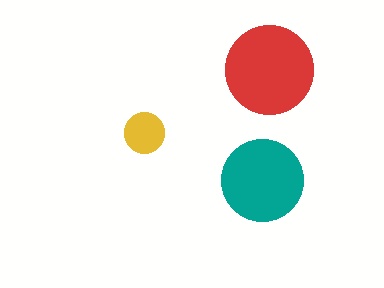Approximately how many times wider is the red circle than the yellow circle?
About 2 times wider.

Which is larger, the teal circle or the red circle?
The red one.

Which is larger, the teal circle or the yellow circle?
The teal one.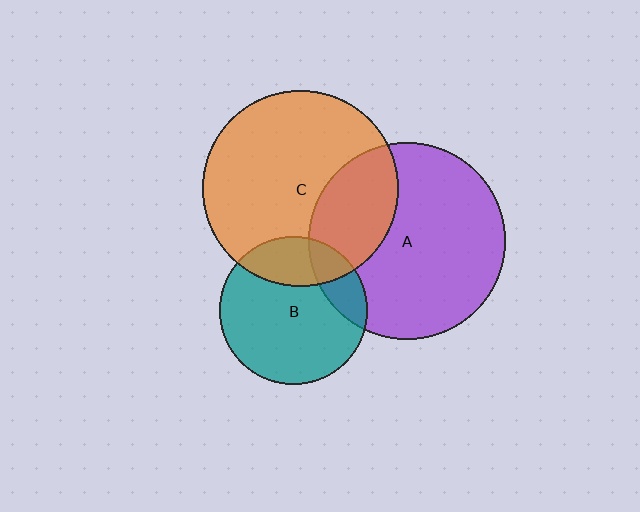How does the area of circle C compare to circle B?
Approximately 1.8 times.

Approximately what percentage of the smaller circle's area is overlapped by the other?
Approximately 25%.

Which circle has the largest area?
Circle A (purple).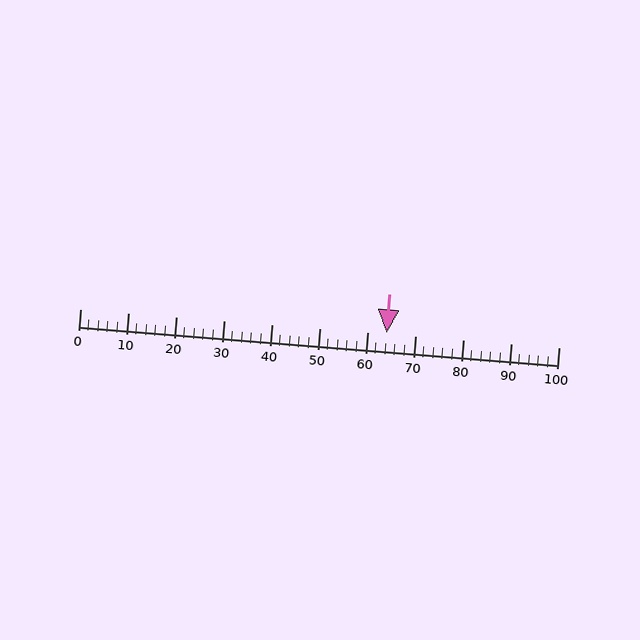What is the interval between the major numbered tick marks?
The major tick marks are spaced 10 units apart.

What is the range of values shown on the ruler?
The ruler shows values from 0 to 100.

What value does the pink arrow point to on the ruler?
The pink arrow points to approximately 64.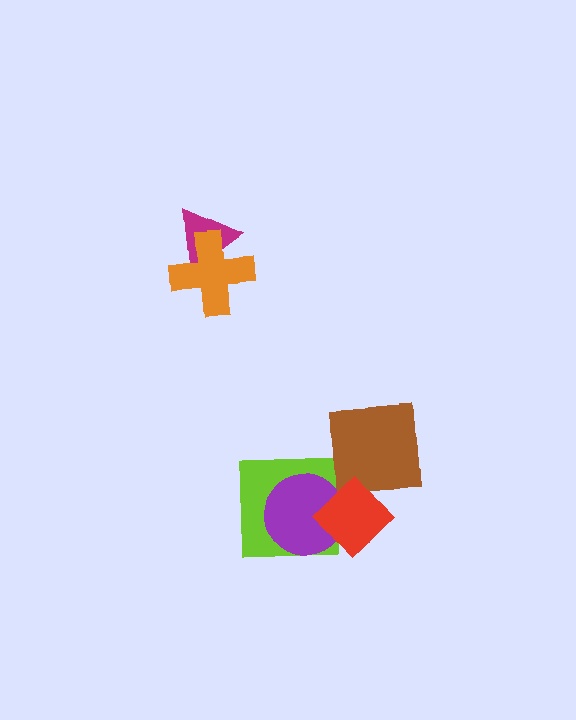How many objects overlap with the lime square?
2 objects overlap with the lime square.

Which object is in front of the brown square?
The red diamond is in front of the brown square.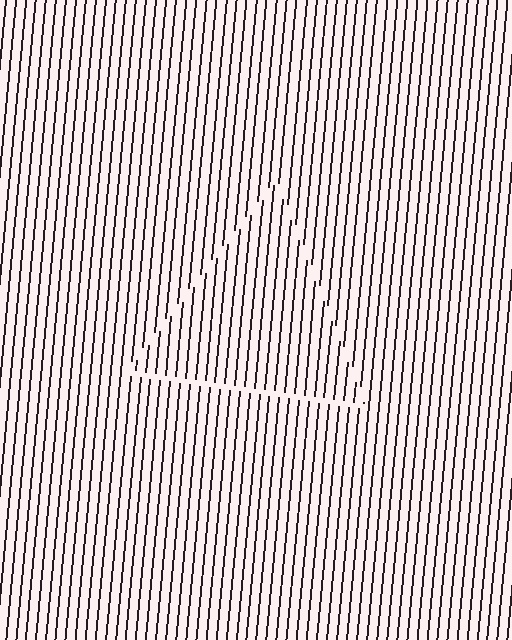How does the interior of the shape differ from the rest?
The interior of the shape contains the same grating, shifted by half a period — the contour is defined by the phase discontinuity where line-ends from the inner and outer gratings abut.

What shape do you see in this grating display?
An illusory triangle. The interior of the shape contains the same grating, shifted by half a period — the contour is defined by the phase discontinuity where line-ends from the inner and outer gratings abut.